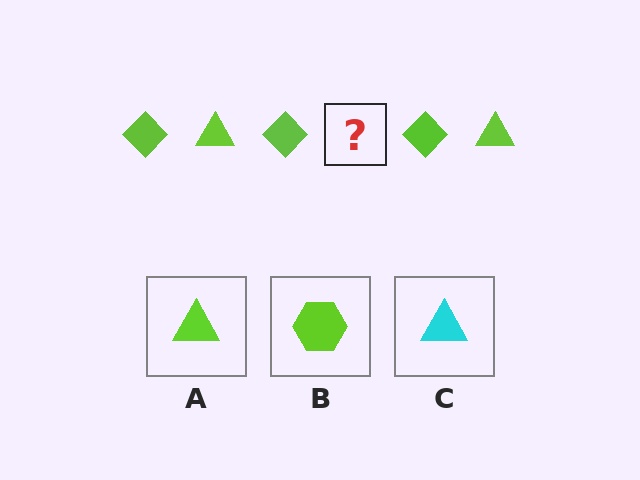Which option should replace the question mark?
Option A.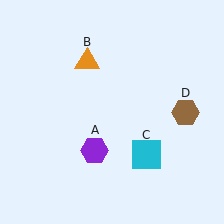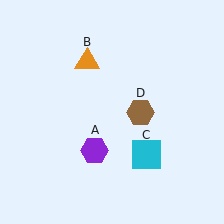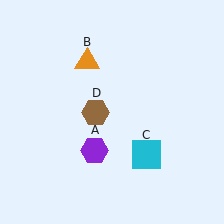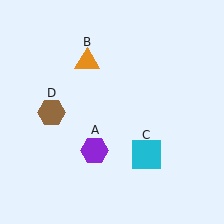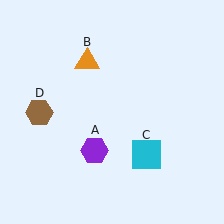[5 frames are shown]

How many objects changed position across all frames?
1 object changed position: brown hexagon (object D).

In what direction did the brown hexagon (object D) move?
The brown hexagon (object D) moved left.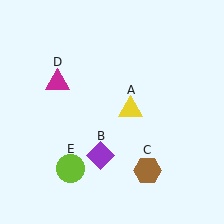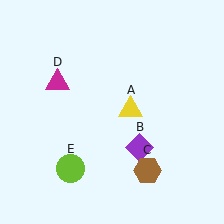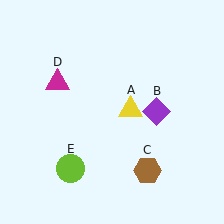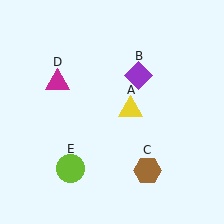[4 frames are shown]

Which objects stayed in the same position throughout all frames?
Yellow triangle (object A) and brown hexagon (object C) and magenta triangle (object D) and lime circle (object E) remained stationary.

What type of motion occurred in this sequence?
The purple diamond (object B) rotated counterclockwise around the center of the scene.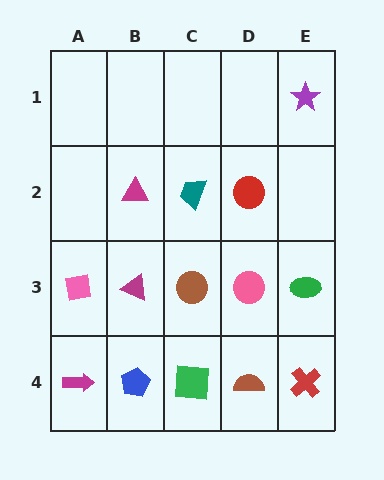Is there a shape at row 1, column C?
No, that cell is empty.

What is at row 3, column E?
A green ellipse.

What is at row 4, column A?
A magenta arrow.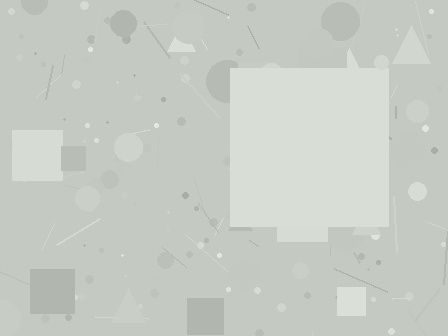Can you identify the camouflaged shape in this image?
The camouflaged shape is a square.